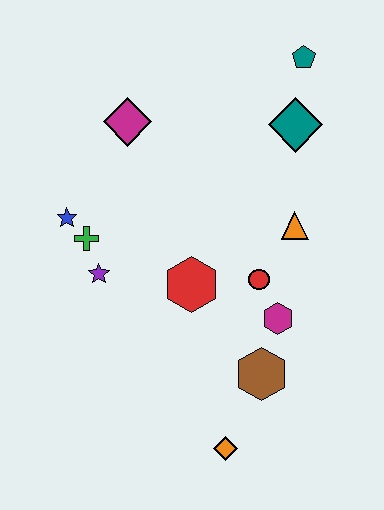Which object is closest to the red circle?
The magenta hexagon is closest to the red circle.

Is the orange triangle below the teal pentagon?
Yes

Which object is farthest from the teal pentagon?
The orange diamond is farthest from the teal pentagon.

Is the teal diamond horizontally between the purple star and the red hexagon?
No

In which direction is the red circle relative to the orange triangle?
The red circle is below the orange triangle.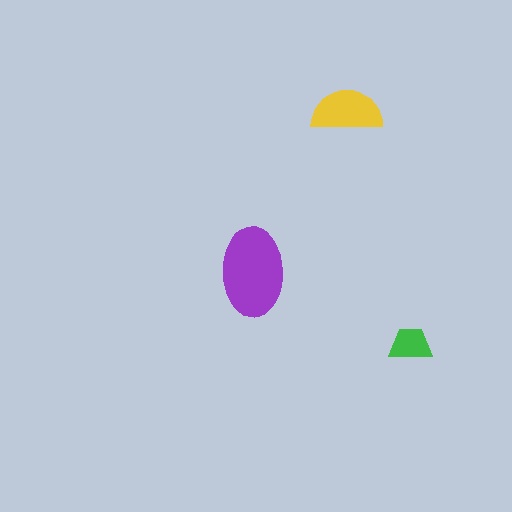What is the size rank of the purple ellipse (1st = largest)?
1st.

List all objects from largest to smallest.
The purple ellipse, the yellow semicircle, the green trapezoid.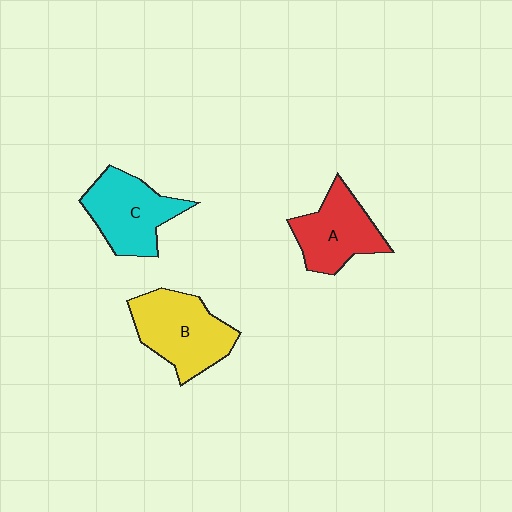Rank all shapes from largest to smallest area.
From largest to smallest: B (yellow), C (cyan), A (red).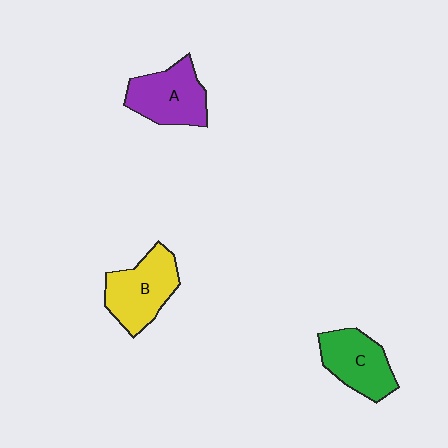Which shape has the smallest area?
Shape C (green).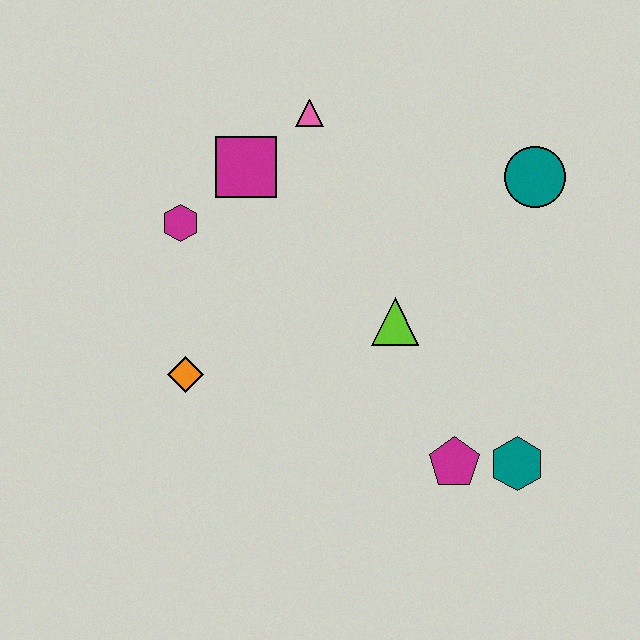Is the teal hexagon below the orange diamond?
Yes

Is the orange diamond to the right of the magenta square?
No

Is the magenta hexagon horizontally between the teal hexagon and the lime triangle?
No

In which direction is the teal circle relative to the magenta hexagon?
The teal circle is to the right of the magenta hexagon.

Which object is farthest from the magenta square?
The teal hexagon is farthest from the magenta square.